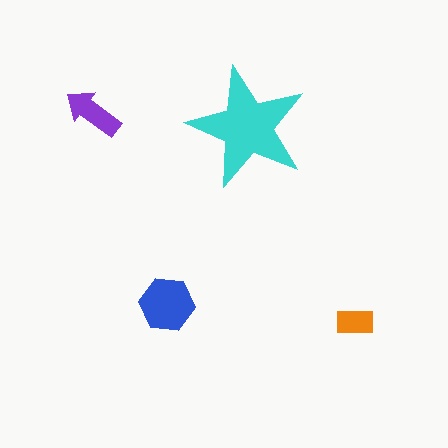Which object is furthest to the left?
The purple arrow is leftmost.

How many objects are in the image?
There are 4 objects in the image.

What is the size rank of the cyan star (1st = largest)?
1st.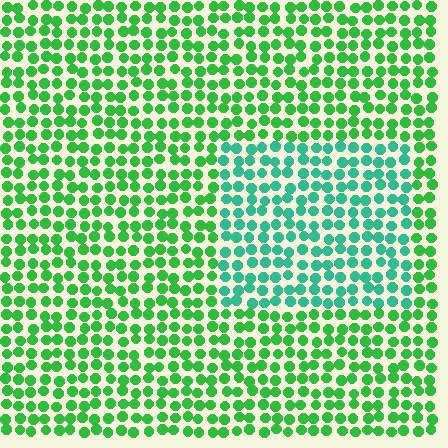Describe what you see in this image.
The image is filled with small green elements in a uniform arrangement. A rectangle-shaped region is visible where the elements are tinted to a slightly different hue, forming a subtle color boundary.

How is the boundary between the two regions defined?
The boundary is defined purely by a slight shift in hue (about 36 degrees). Spacing, size, and orientation are identical on both sides.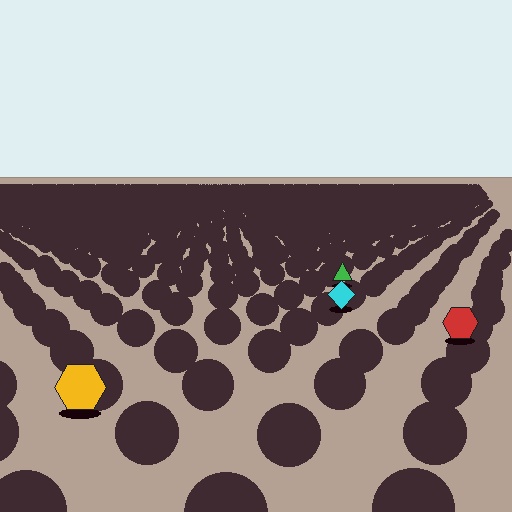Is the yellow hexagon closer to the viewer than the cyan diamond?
Yes. The yellow hexagon is closer — you can tell from the texture gradient: the ground texture is coarser near it.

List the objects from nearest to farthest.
From nearest to farthest: the yellow hexagon, the red hexagon, the cyan diamond, the green triangle.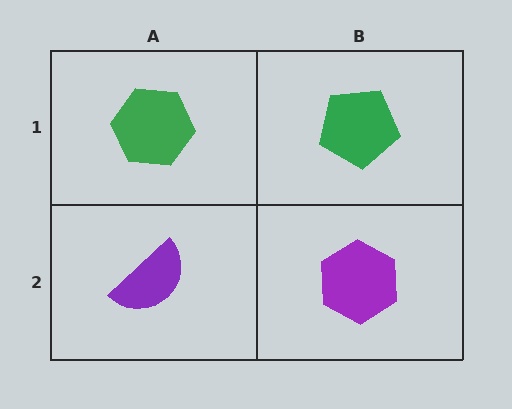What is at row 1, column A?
A green hexagon.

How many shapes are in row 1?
2 shapes.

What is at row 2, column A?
A purple semicircle.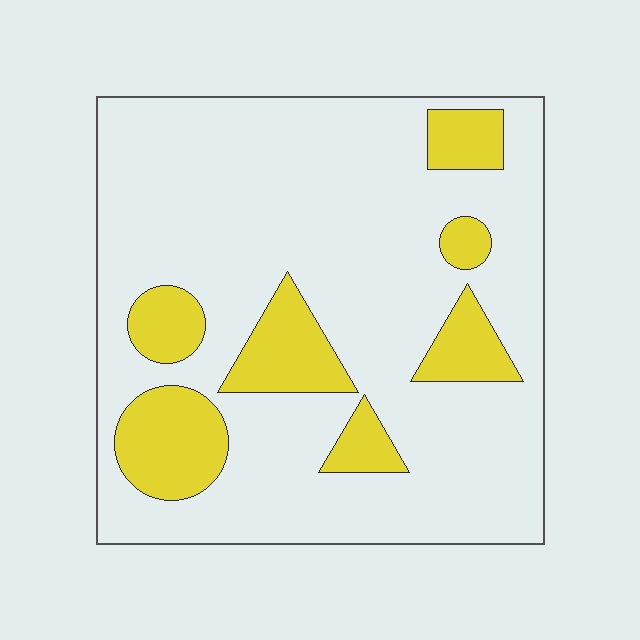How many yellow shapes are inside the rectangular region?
7.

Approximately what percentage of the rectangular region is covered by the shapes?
Approximately 20%.